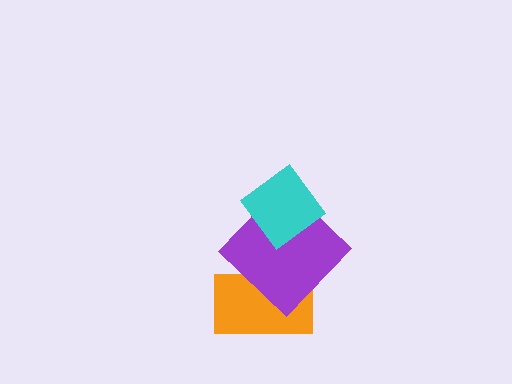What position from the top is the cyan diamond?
The cyan diamond is 1st from the top.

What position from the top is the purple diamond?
The purple diamond is 2nd from the top.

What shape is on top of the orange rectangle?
The purple diamond is on top of the orange rectangle.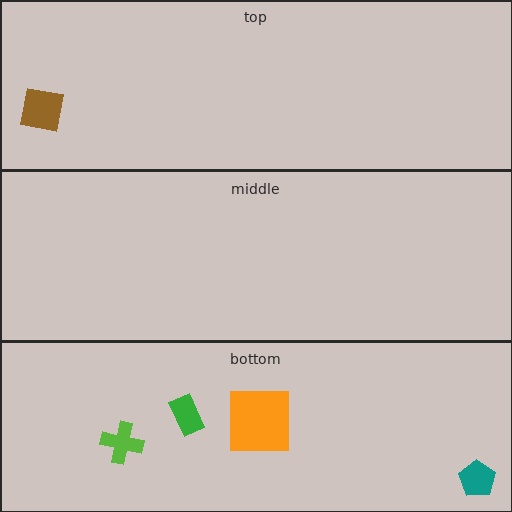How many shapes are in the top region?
1.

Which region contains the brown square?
The top region.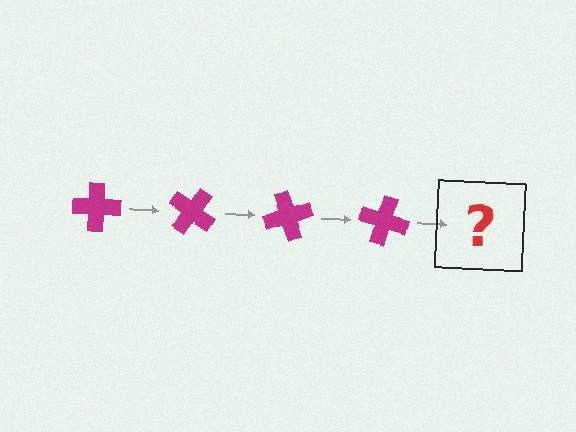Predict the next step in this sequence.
The next step is a magenta cross rotated 140 degrees.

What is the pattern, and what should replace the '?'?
The pattern is that the cross rotates 35 degrees each step. The '?' should be a magenta cross rotated 140 degrees.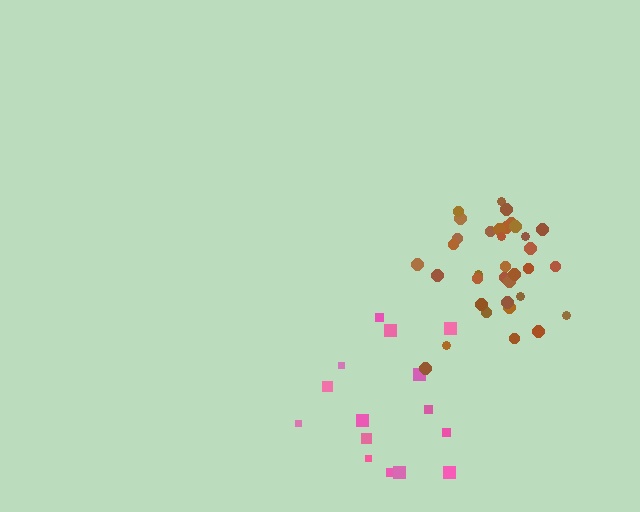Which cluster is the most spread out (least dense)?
Pink.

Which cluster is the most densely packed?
Brown.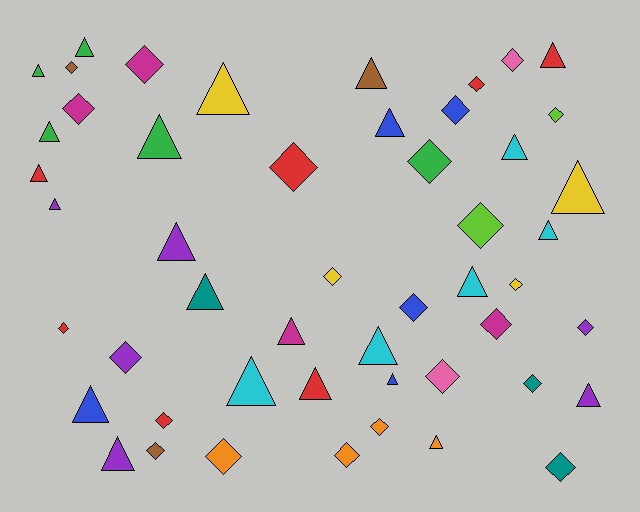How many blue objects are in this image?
There are 5 blue objects.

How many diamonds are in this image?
There are 25 diamonds.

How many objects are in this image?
There are 50 objects.